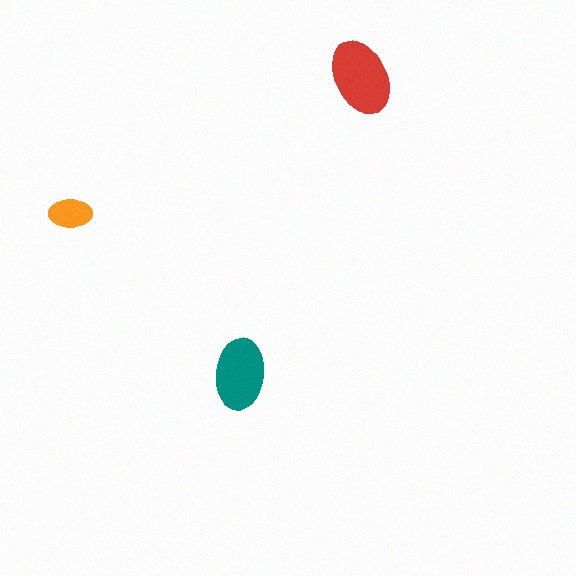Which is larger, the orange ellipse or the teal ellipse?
The teal one.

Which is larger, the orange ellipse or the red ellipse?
The red one.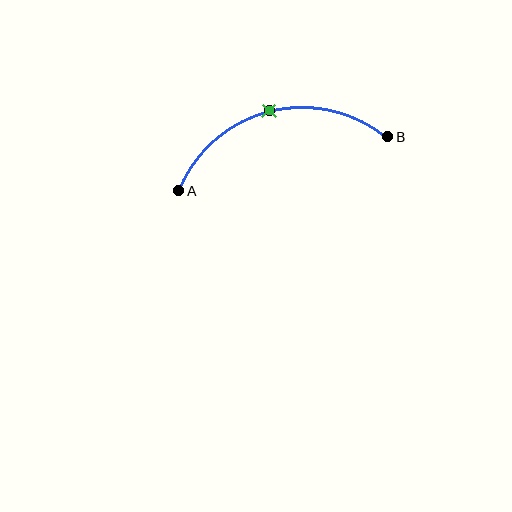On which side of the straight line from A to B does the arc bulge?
The arc bulges above the straight line connecting A and B.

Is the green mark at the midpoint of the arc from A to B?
Yes. The green mark lies on the arc at equal arc-length from both A and B — it is the arc midpoint.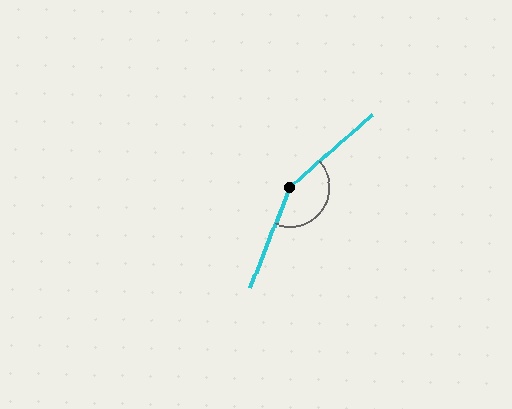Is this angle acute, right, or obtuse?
It is obtuse.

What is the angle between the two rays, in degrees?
Approximately 153 degrees.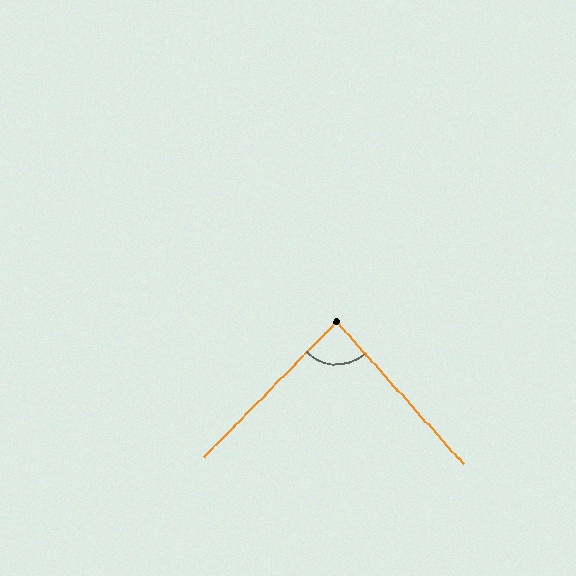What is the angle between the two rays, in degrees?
Approximately 86 degrees.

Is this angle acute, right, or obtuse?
It is approximately a right angle.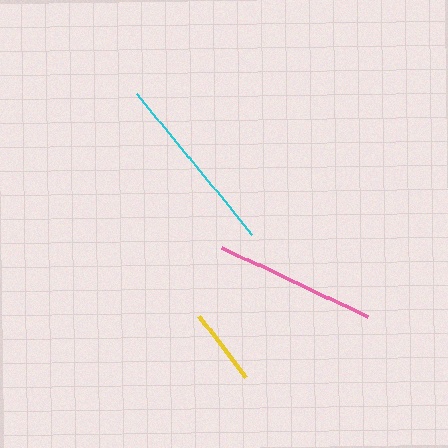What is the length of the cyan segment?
The cyan segment is approximately 182 pixels long.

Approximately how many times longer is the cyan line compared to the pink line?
The cyan line is approximately 1.1 times the length of the pink line.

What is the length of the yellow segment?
The yellow segment is approximately 77 pixels long.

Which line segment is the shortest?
The yellow line is the shortest at approximately 77 pixels.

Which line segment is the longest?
The cyan line is the longest at approximately 182 pixels.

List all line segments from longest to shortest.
From longest to shortest: cyan, pink, yellow.